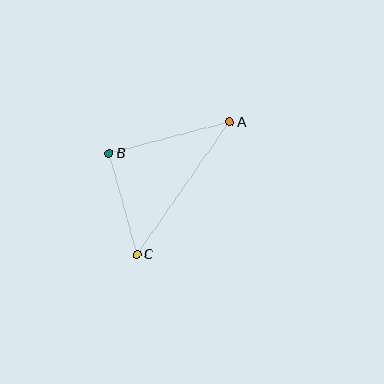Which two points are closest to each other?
Points B and C are closest to each other.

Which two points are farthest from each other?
Points A and C are farthest from each other.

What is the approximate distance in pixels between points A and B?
The distance between A and B is approximately 125 pixels.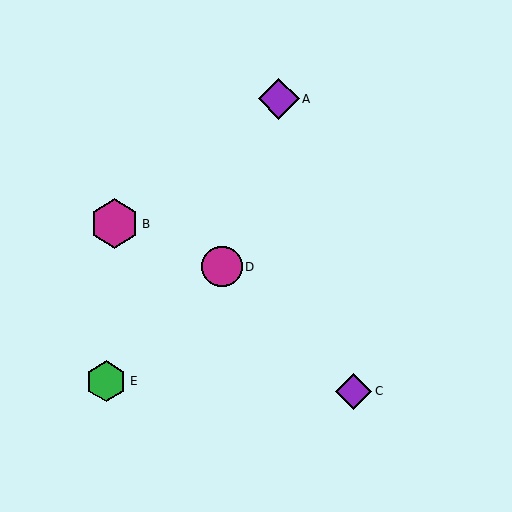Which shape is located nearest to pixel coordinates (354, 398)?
The purple diamond (labeled C) at (354, 391) is nearest to that location.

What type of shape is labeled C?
Shape C is a purple diamond.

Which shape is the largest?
The magenta hexagon (labeled B) is the largest.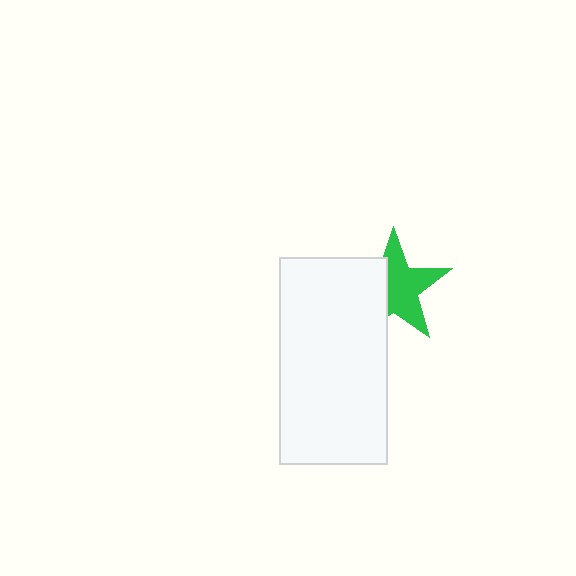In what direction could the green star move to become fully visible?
The green star could move right. That would shift it out from behind the white rectangle entirely.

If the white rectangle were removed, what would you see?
You would see the complete green star.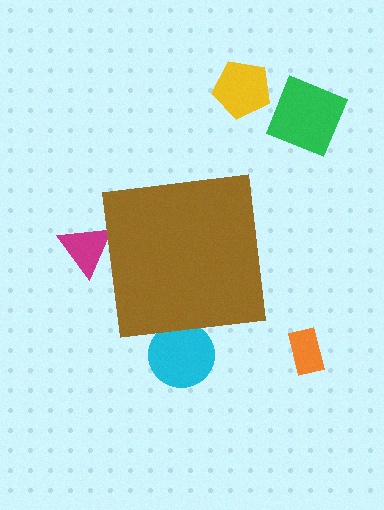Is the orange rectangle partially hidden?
No, the orange rectangle is fully visible.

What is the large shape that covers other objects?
A brown square.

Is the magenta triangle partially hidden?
Yes, the magenta triangle is partially hidden behind the brown square.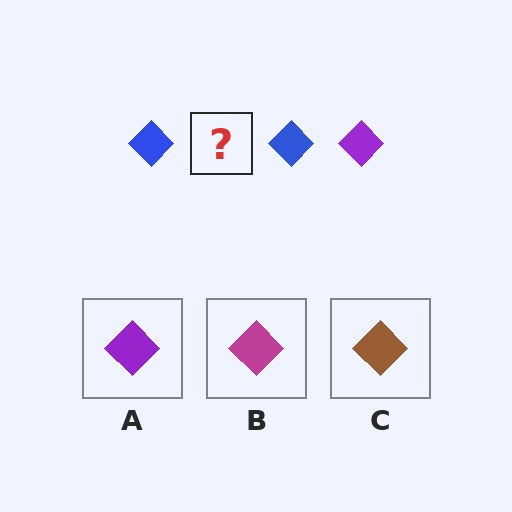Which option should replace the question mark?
Option A.